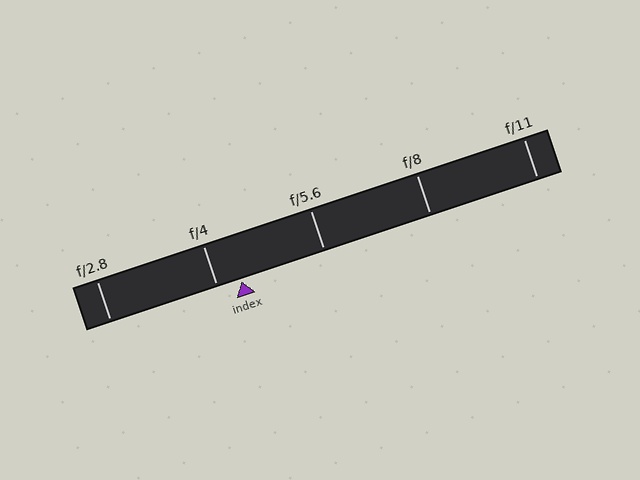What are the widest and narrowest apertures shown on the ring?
The widest aperture shown is f/2.8 and the narrowest is f/11.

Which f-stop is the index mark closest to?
The index mark is closest to f/4.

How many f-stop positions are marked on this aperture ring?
There are 5 f-stop positions marked.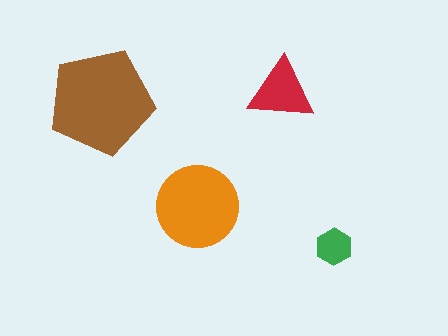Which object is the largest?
The brown pentagon.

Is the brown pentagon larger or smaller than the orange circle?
Larger.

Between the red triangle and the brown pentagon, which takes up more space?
The brown pentagon.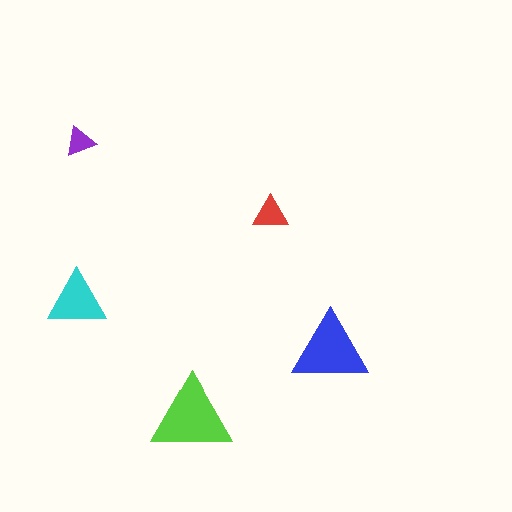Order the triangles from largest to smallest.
the lime one, the blue one, the cyan one, the red one, the purple one.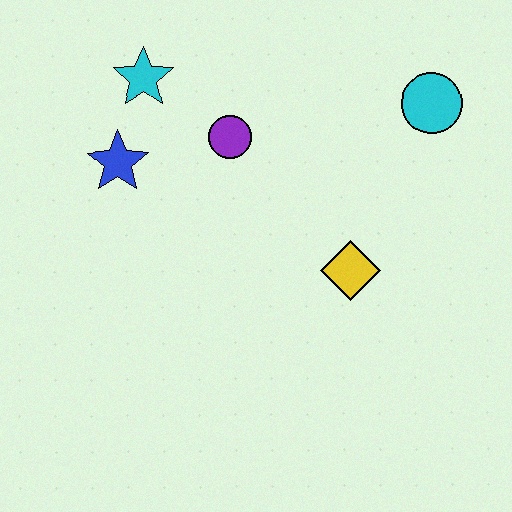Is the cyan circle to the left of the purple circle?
No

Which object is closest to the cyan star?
The blue star is closest to the cyan star.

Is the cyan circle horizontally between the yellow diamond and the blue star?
No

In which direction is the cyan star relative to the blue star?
The cyan star is above the blue star.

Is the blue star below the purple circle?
Yes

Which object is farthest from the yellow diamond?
The cyan star is farthest from the yellow diamond.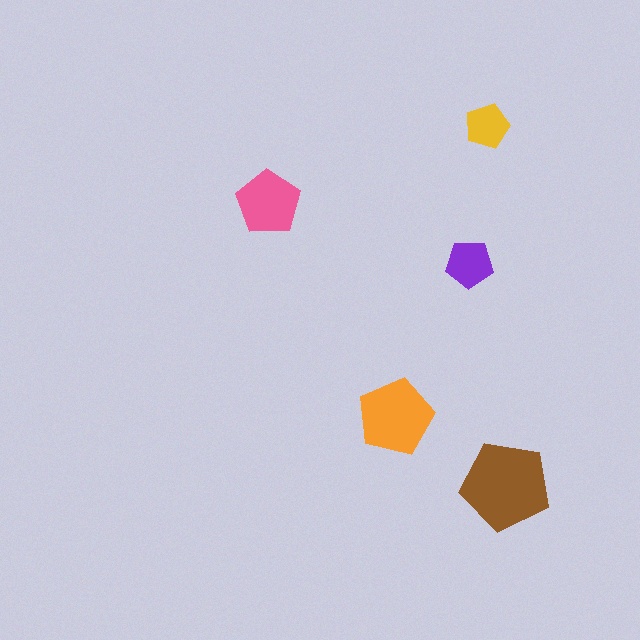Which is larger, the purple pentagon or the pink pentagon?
The pink one.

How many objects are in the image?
There are 5 objects in the image.